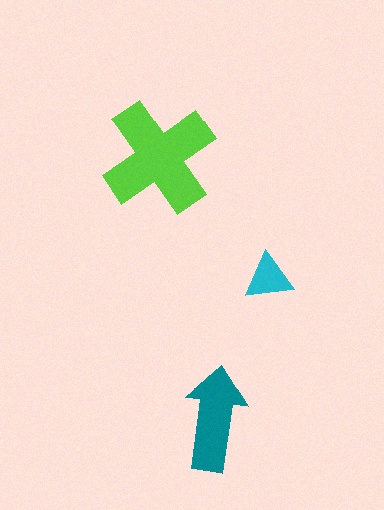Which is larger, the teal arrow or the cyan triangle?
The teal arrow.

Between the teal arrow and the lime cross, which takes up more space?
The lime cross.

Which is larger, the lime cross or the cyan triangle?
The lime cross.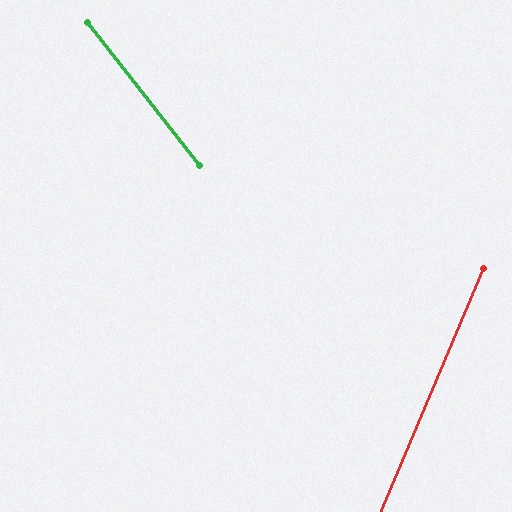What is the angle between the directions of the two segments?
Approximately 60 degrees.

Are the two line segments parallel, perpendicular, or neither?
Neither parallel nor perpendicular — they differ by about 60°.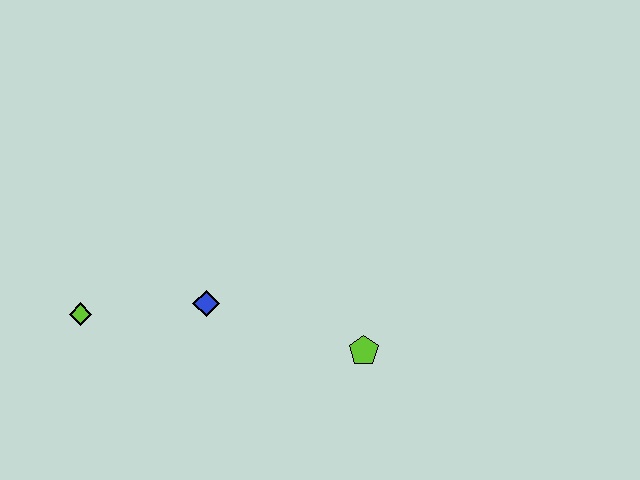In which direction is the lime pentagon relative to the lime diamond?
The lime pentagon is to the right of the lime diamond.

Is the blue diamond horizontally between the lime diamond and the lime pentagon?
Yes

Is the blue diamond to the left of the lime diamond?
No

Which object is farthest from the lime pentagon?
The lime diamond is farthest from the lime pentagon.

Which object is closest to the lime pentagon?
The blue diamond is closest to the lime pentagon.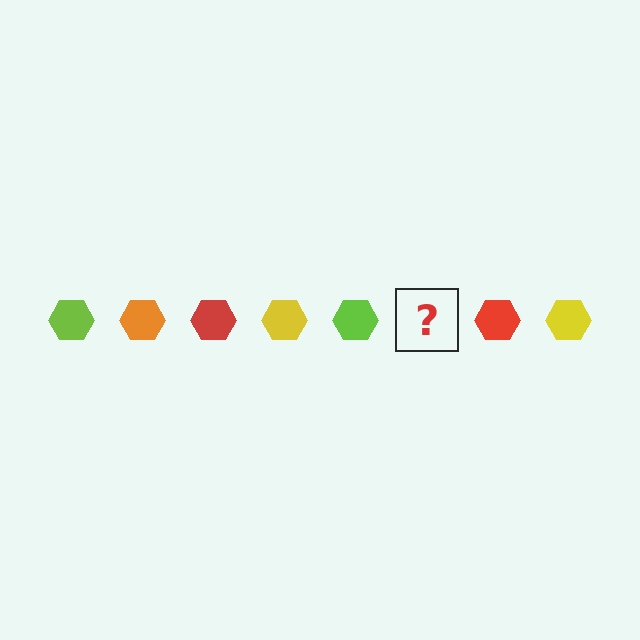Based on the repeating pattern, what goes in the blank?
The blank should be an orange hexagon.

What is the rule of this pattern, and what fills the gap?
The rule is that the pattern cycles through lime, orange, red, yellow hexagons. The gap should be filled with an orange hexagon.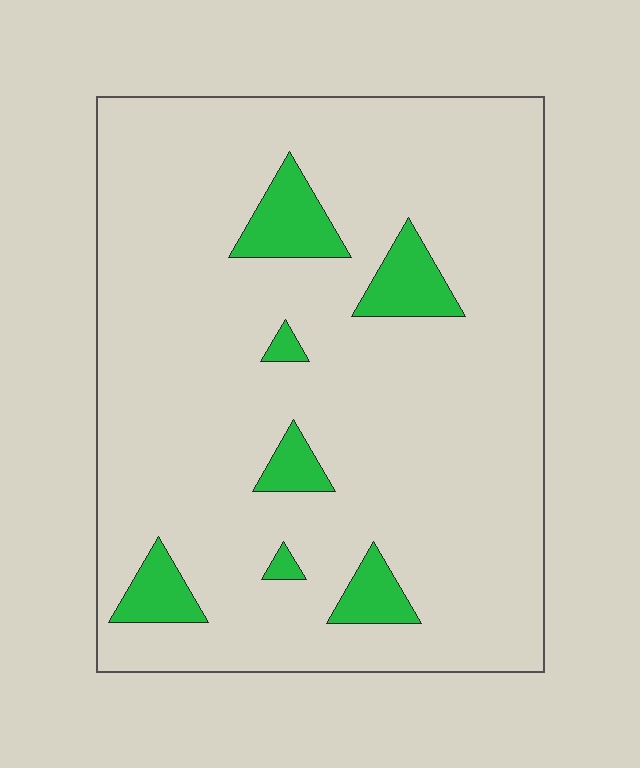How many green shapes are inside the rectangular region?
7.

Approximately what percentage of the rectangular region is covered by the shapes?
Approximately 10%.